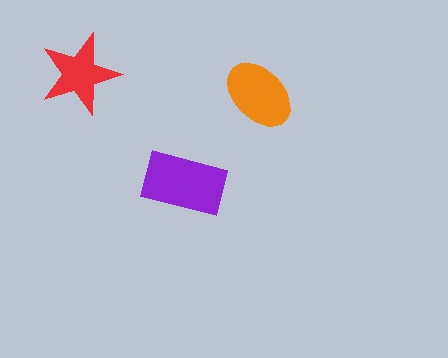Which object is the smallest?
The red star.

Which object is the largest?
The purple rectangle.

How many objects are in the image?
There are 3 objects in the image.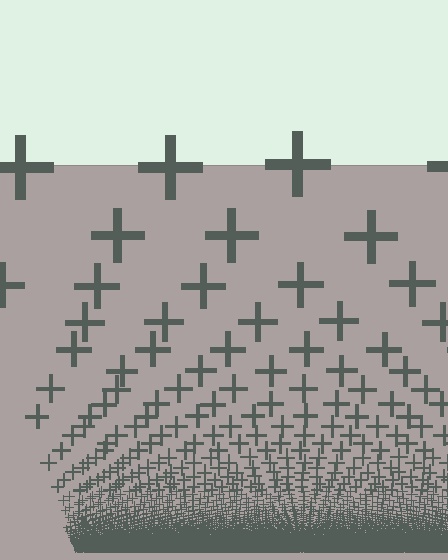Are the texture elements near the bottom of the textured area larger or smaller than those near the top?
Smaller. The gradient is inverted — elements near the bottom are smaller and denser.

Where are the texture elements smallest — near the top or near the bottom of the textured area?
Near the bottom.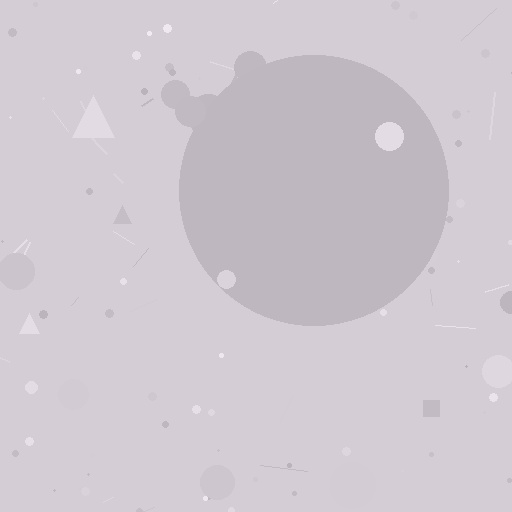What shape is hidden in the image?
A circle is hidden in the image.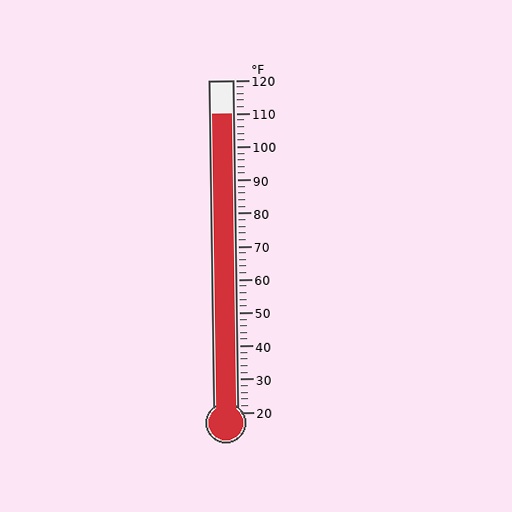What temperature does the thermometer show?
The thermometer shows approximately 110°F.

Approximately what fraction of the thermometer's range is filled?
The thermometer is filled to approximately 90% of its range.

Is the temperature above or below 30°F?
The temperature is above 30°F.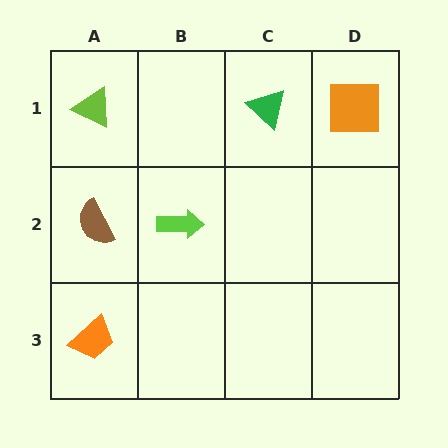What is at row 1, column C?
A green triangle.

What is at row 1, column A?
A lime triangle.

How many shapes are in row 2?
2 shapes.